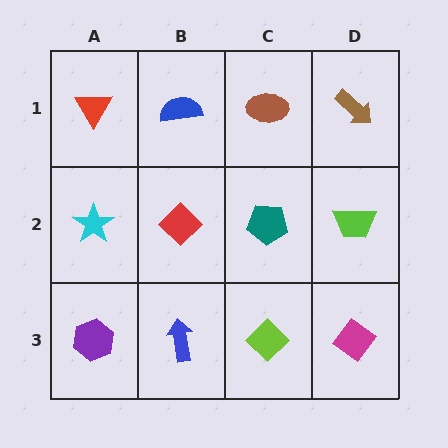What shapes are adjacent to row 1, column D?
A lime trapezoid (row 2, column D), a brown ellipse (row 1, column C).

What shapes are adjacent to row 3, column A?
A cyan star (row 2, column A), a blue arrow (row 3, column B).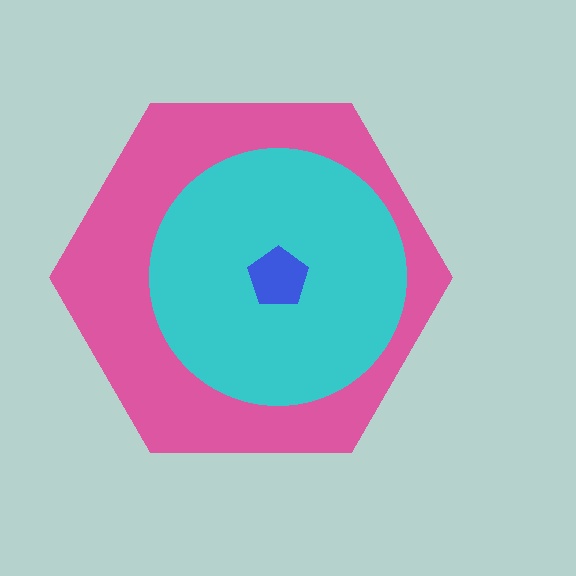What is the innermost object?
The blue pentagon.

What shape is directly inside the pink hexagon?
The cyan circle.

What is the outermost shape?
The pink hexagon.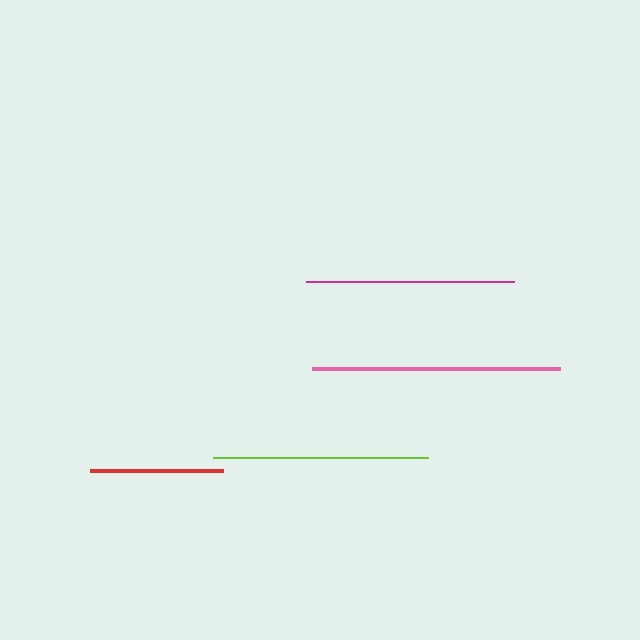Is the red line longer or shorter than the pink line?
The pink line is longer than the red line.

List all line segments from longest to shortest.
From longest to shortest: pink, lime, magenta, red.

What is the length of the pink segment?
The pink segment is approximately 248 pixels long.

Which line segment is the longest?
The pink line is the longest at approximately 248 pixels.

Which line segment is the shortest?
The red line is the shortest at approximately 133 pixels.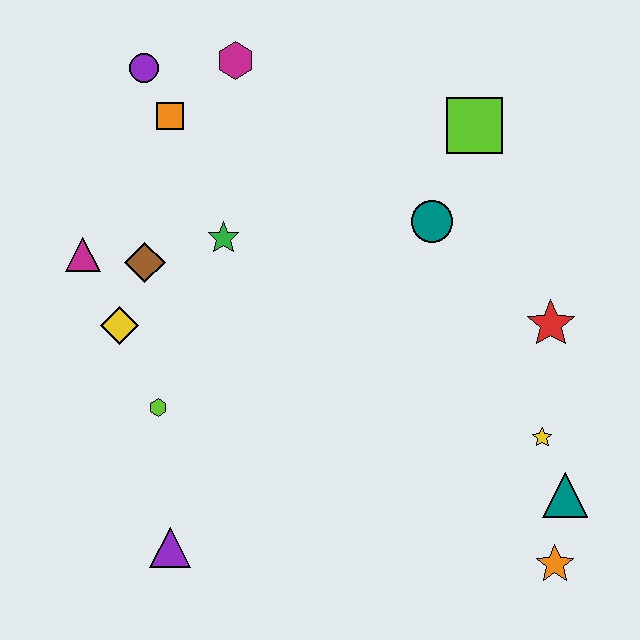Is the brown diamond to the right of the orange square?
No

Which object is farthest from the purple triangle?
The lime square is farthest from the purple triangle.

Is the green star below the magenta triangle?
No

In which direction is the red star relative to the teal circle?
The red star is to the right of the teal circle.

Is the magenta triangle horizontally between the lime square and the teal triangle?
No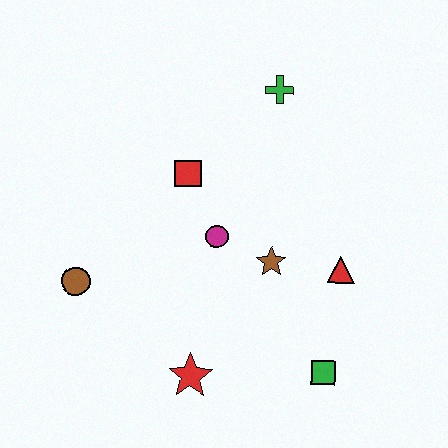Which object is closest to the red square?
The magenta circle is closest to the red square.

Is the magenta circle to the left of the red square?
No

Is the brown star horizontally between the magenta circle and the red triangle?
Yes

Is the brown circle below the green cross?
Yes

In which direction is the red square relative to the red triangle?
The red square is to the left of the red triangle.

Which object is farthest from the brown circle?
The green cross is farthest from the brown circle.